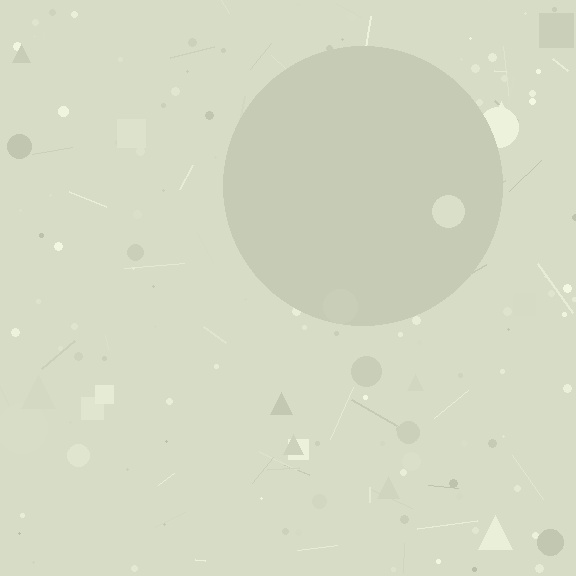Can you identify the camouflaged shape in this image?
The camouflaged shape is a circle.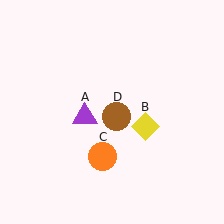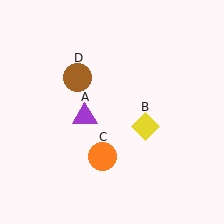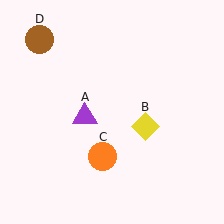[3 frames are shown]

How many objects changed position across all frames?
1 object changed position: brown circle (object D).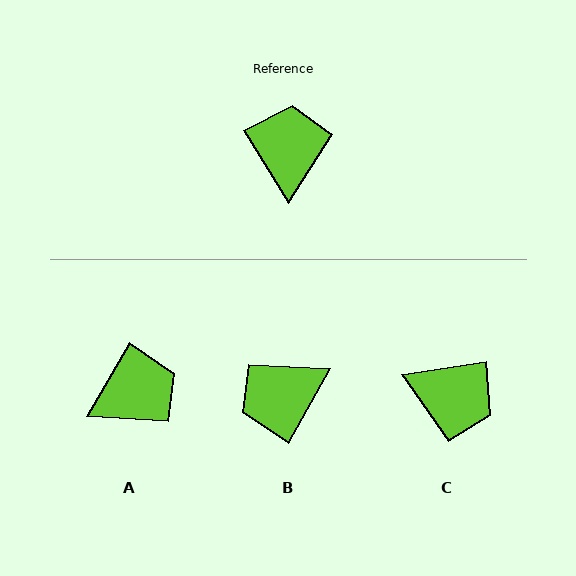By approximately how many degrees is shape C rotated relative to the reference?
Approximately 112 degrees clockwise.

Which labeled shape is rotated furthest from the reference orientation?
B, about 120 degrees away.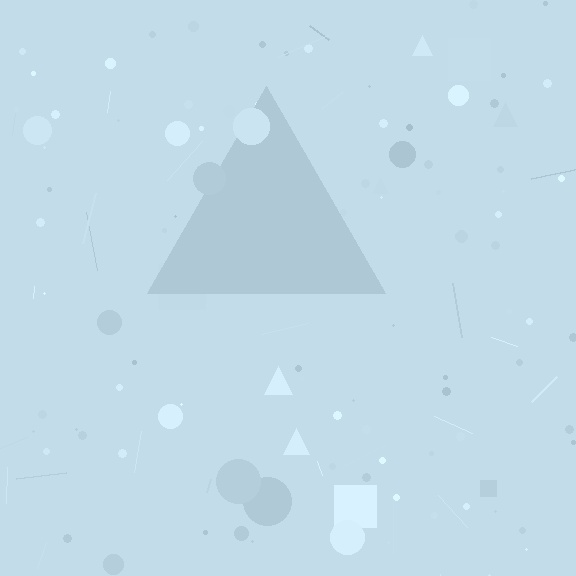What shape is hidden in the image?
A triangle is hidden in the image.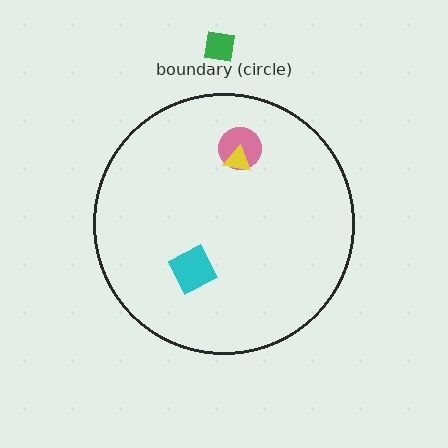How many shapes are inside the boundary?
3 inside, 1 outside.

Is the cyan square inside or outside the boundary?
Inside.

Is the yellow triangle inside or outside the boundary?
Inside.